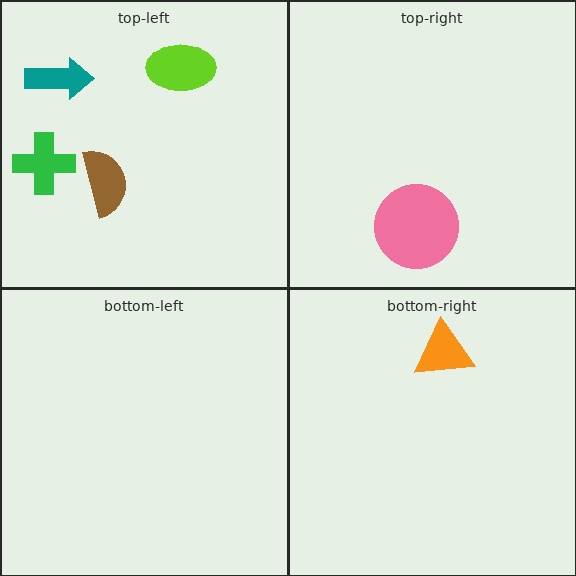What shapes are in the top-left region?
The green cross, the teal arrow, the brown semicircle, the lime ellipse.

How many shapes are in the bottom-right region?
1.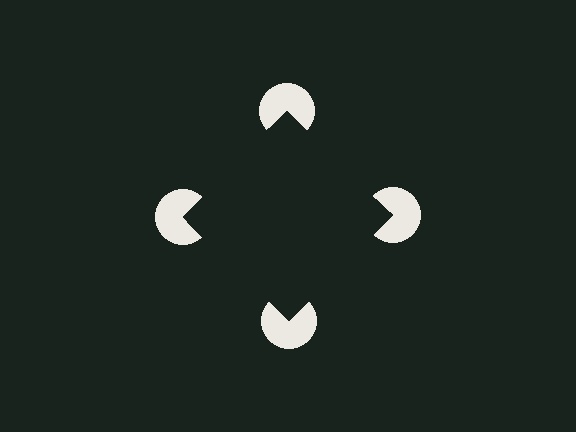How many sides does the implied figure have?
4 sides.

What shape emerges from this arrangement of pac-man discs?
An illusory square — its edges are inferred from the aligned wedge cuts in the pac-man discs, not physically drawn.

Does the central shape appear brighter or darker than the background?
It typically appears slightly darker than the background, even though no actual brightness change is drawn.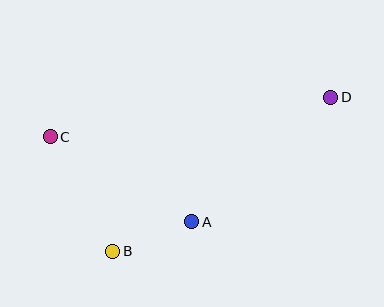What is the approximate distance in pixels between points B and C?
The distance between B and C is approximately 131 pixels.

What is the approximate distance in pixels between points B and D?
The distance between B and D is approximately 267 pixels.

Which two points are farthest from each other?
Points C and D are farthest from each other.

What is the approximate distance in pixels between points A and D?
The distance between A and D is approximately 186 pixels.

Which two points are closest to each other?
Points A and B are closest to each other.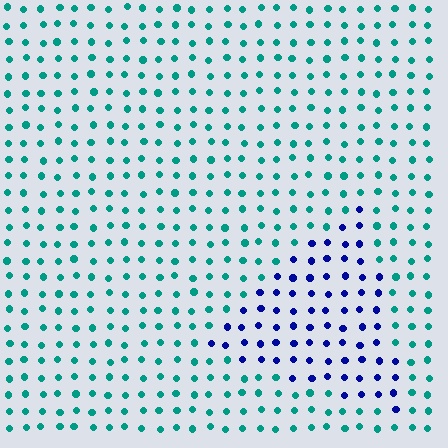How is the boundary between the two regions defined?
The boundary is defined purely by a slight shift in hue (about 65 degrees). Spacing, size, and orientation are identical on both sides.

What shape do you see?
I see a triangle.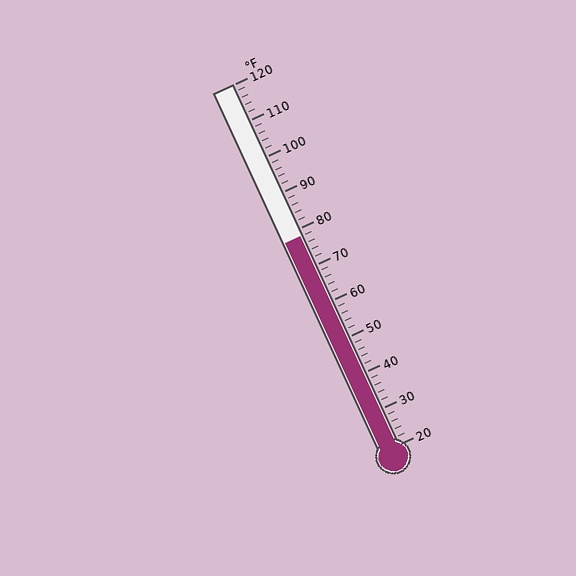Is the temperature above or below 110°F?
The temperature is below 110°F.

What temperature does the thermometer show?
The thermometer shows approximately 78°F.